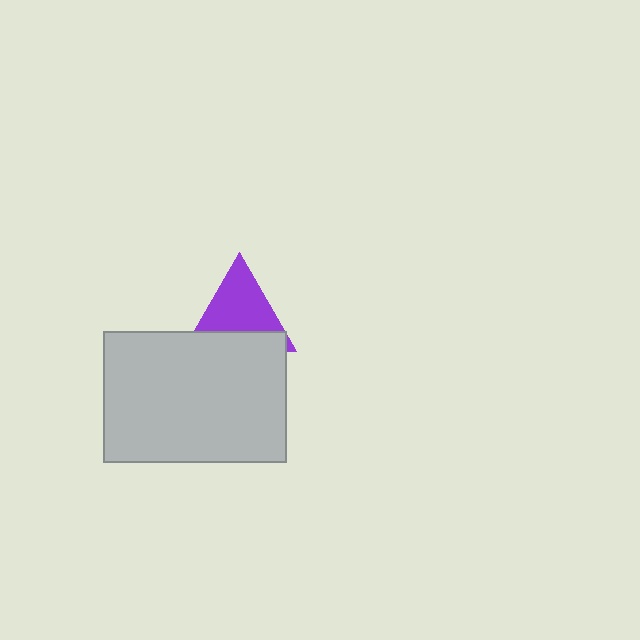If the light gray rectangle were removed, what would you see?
You would see the complete purple triangle.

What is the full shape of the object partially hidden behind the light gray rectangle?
The partially hidden object is a purple triangle.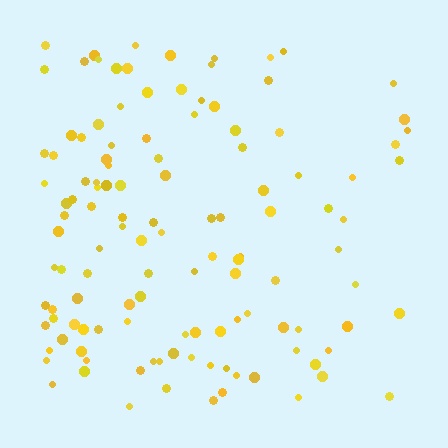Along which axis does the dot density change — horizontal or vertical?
Horizontal.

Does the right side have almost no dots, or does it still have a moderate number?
Still a moderate number, just noticeably fewer than the left.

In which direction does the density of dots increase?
From right to left, with the left side densest.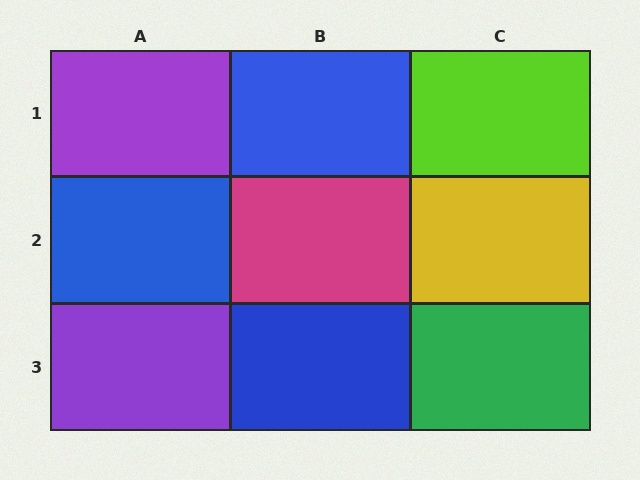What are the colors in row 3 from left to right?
Purple, blue, green.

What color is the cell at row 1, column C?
Lime.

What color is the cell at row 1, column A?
Purple.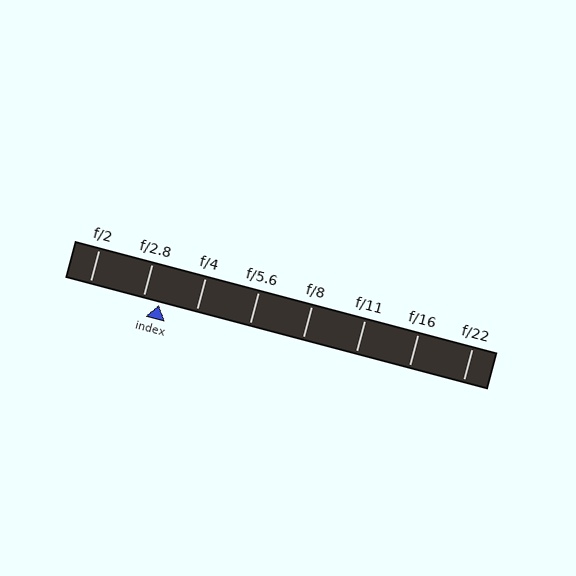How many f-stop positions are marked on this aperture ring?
There are 8 f-stop positions marked.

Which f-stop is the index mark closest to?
The index mark is closest to f/2.8.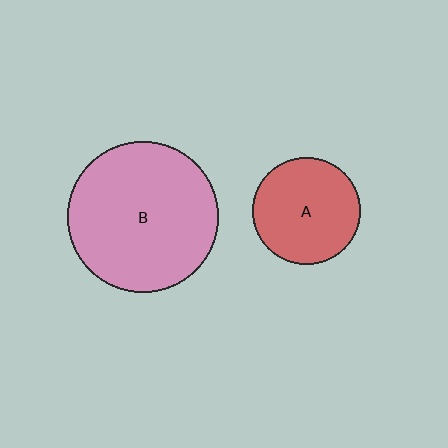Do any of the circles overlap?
No, none of the circles overlap.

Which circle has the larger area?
Circle B (pink).